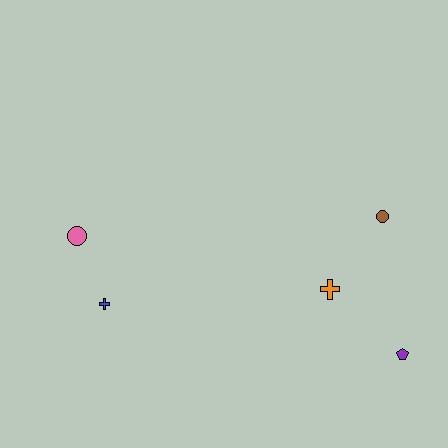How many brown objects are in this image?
There is 1 brown object.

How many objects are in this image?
There are 5 objects.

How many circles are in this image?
There are 2 circles.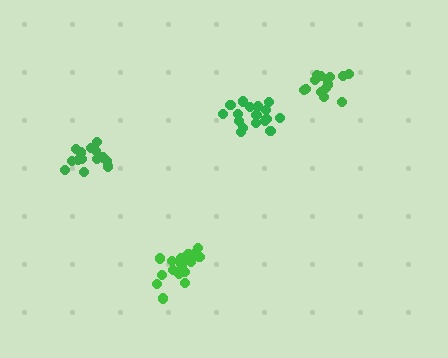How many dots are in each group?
Group 1: 14 dots, Group 2: 18 dots, Group 3: 17 dots, Group 4: 14 dots (63 total).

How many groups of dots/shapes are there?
There are 4 groups.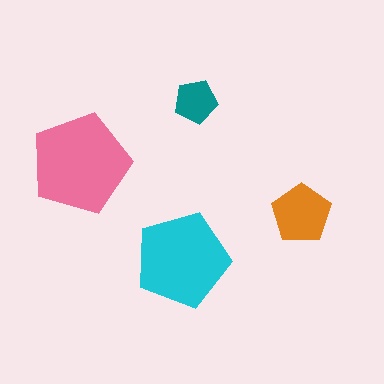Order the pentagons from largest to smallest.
the pink one, the cyan one, the orange one, the teal one.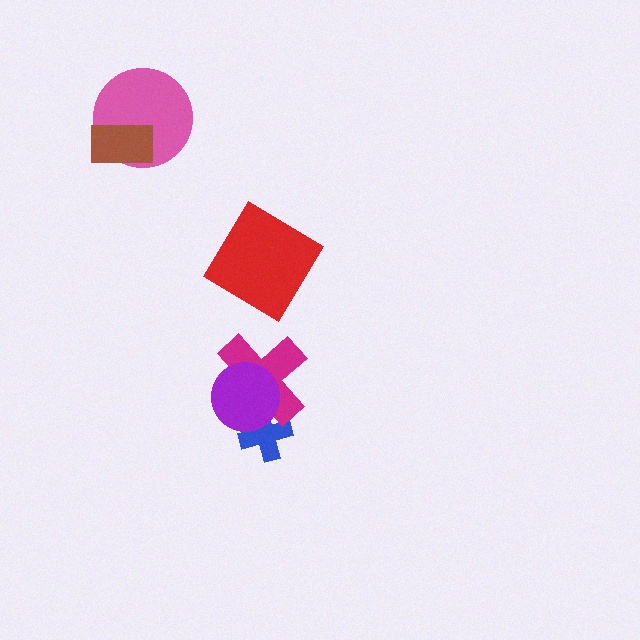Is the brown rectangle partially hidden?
No, no other shape covers it.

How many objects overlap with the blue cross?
2 objects overlap with the blue cross.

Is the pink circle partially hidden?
Yes, it is partially covered by another shape.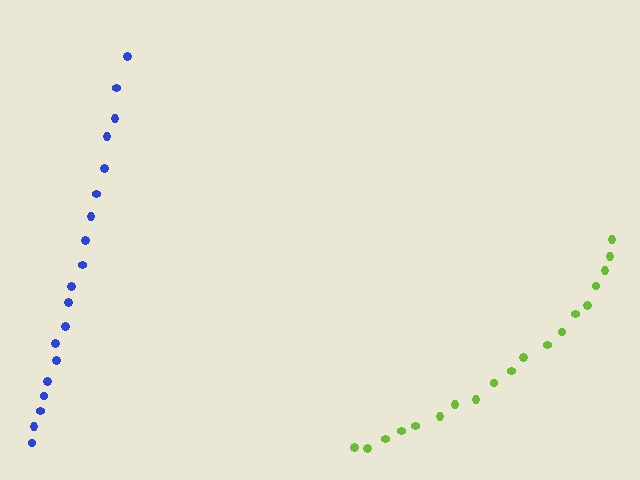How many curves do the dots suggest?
There are 2 distinct paths.